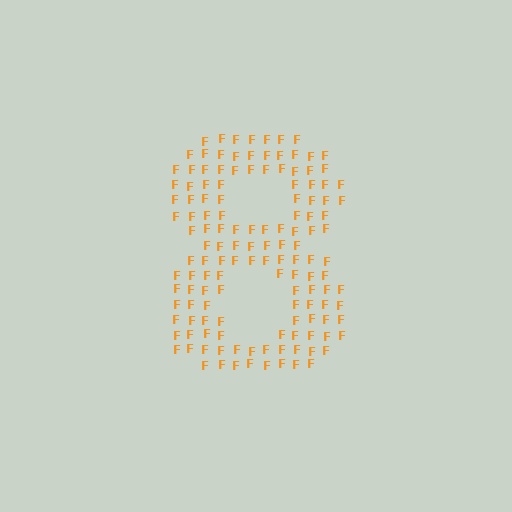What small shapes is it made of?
It is made of small letter F's.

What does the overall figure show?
The overall figure shows the digit 8.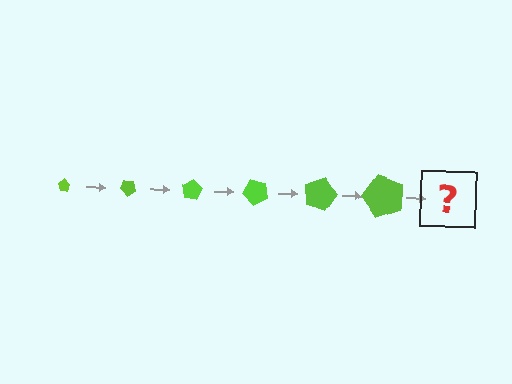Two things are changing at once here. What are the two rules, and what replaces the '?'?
The two rules are that the pentagon grows larger each step and it rotates 40 degrees each step. The '?' should be a pentagon, larger than the previous one and rotated 240 degrees from the start.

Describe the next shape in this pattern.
It should be a pentagon, larger than the previous one and rotated 240 degrees from the start.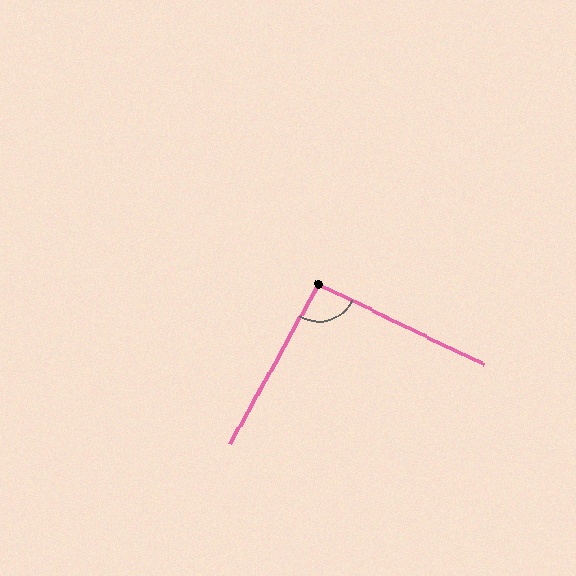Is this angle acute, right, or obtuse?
It is approximately a right angle.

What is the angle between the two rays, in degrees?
Approximately 93 degrees.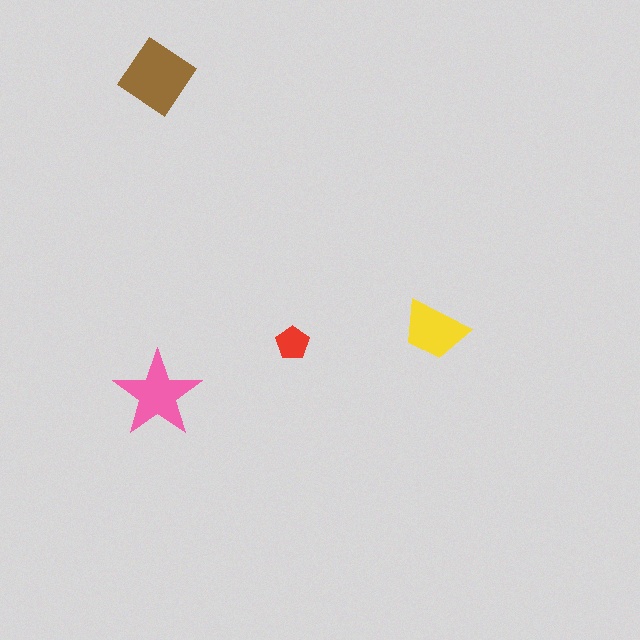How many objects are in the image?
There are 4 objects in the image.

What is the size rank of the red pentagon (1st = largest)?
4th.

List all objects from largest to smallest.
The brown diamond, the pink star, the yellow trapezoid, the red pentagon.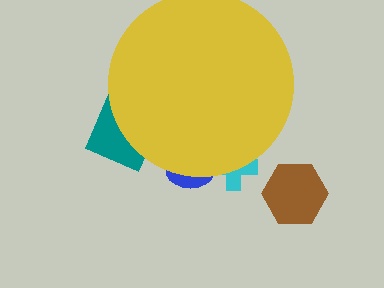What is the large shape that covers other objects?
A yellow circle.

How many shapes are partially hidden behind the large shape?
3 shapes are partially hidden.